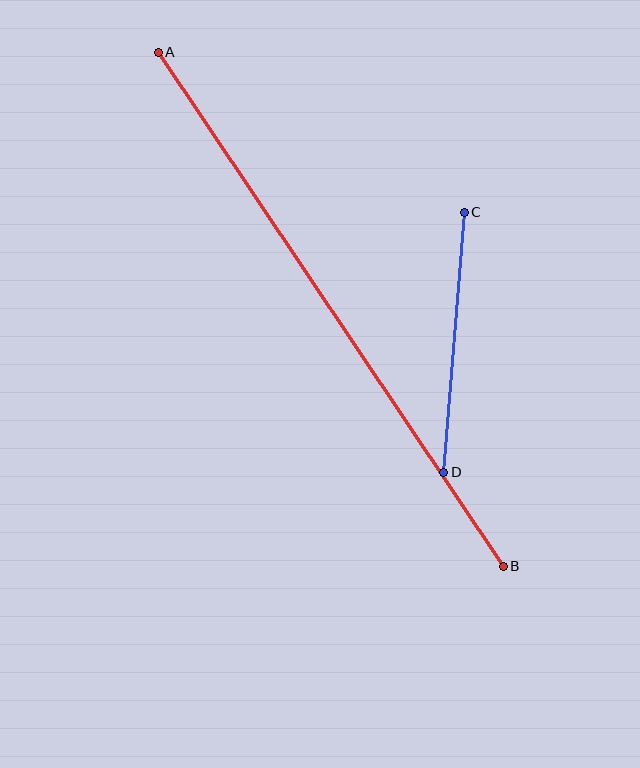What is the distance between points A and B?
The distance is approximately 619 pixels.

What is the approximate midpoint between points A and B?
The midpoint is at approximately (331, 309) pixels.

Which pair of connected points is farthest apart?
Points A and B are farthest apart.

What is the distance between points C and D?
The distance is approximately 261 pixels.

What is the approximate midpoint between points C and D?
The midpoint is at approximately (454, 342) pixels.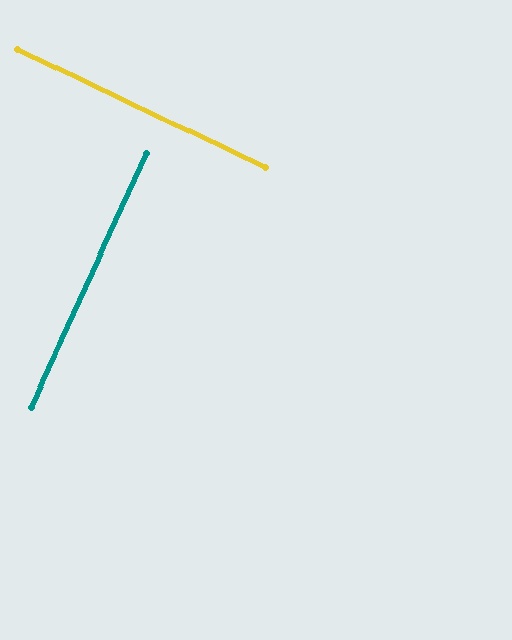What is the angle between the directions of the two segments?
Approximately 89 degrees.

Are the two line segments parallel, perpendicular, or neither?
Perpendicular — they meet at approximately 89°.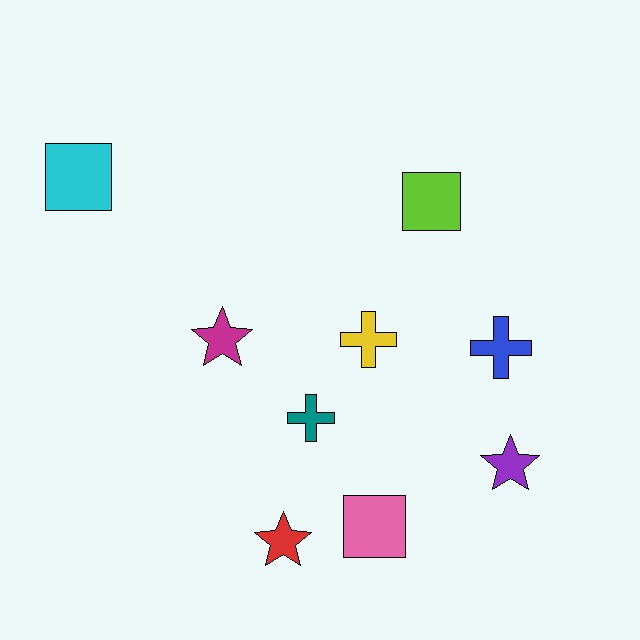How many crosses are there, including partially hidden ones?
There are 3 crosses.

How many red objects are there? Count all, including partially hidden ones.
There is 1 red object.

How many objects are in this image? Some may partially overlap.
There are 9 objects.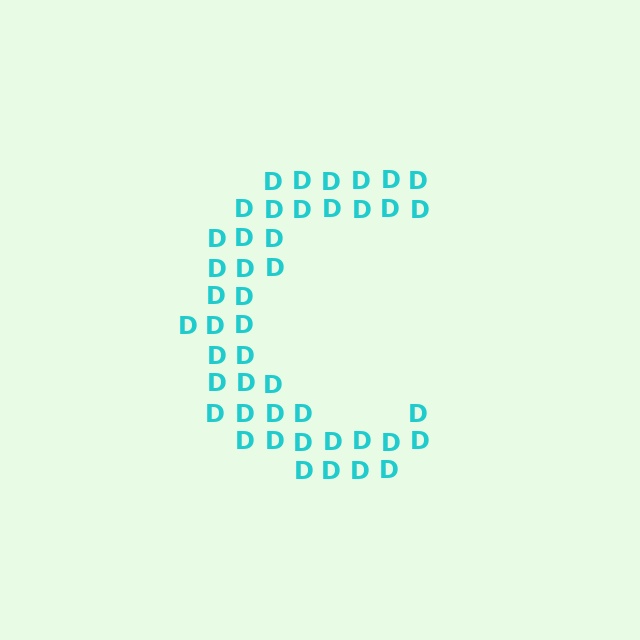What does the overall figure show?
The overall figure shows the letter C.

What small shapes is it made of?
It is made of small letter D's.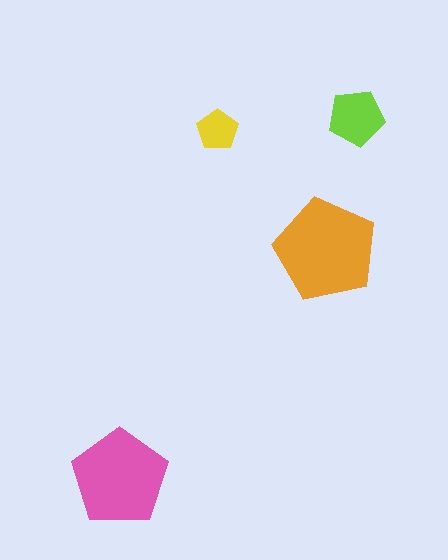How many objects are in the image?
There are 4 objects in the image.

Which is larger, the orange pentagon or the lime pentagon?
The orange one.